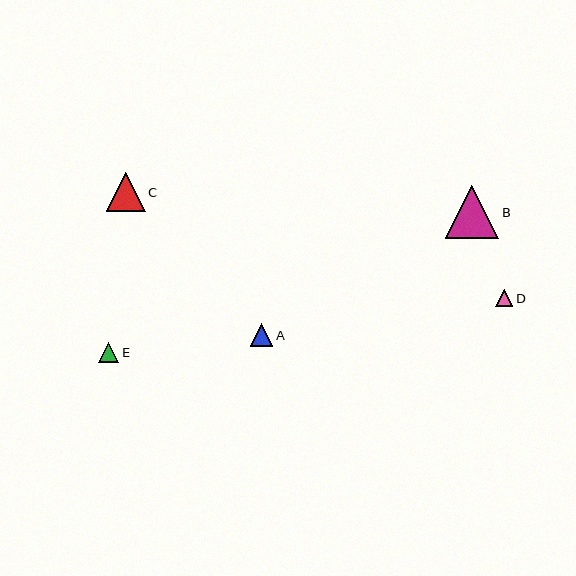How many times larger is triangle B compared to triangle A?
Triangle B is approximately 2.4 times the size of triangle A.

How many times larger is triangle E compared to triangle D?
Triangle E is approximately 1.1 times the size of triangle D.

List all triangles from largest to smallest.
From largest to smallest: B, C, A, E, D.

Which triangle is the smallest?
Triangle D is the smallest with a size of approximately 18 pixels.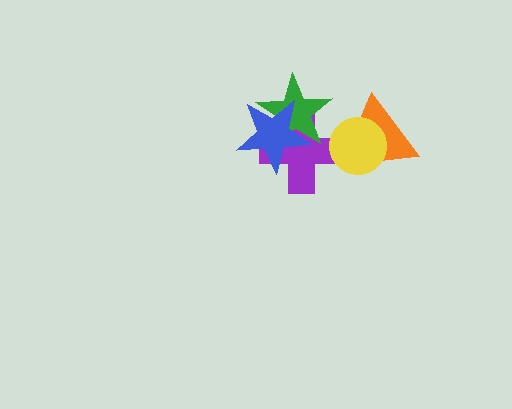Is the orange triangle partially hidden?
Yes, it is partially covered by another shape.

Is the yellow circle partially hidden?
No, no other shape covers it.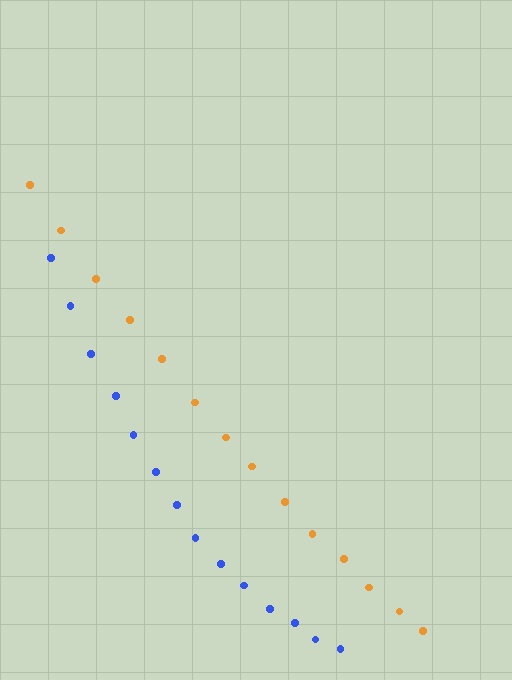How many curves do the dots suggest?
There are 2 distinct paths.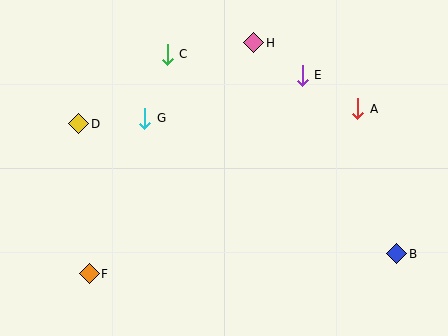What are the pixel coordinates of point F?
Point F is at (89, 274).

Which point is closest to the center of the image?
Point G at (145, 118) is closest to the center.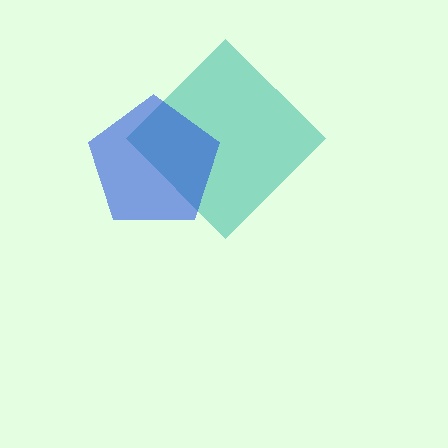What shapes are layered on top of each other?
The layered shapes are: a teal diamond, a blue pentagon.